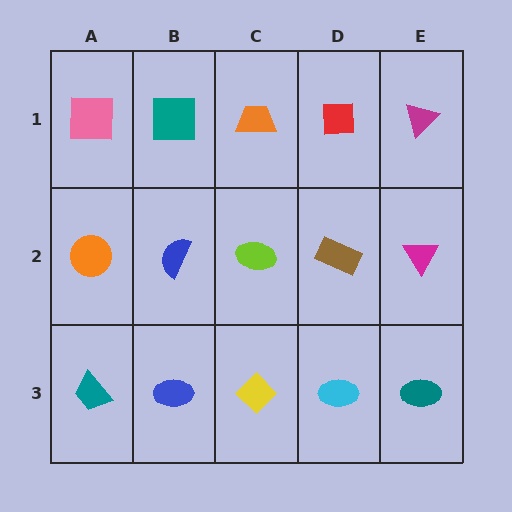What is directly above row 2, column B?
A teal square.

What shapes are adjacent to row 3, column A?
An orange circle (row 2, column A), a blue ellipse (row 3, column B).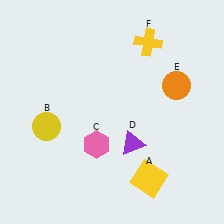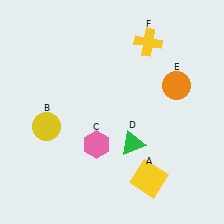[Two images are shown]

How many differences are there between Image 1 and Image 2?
There is 1 difference between the two images.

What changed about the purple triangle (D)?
In Image 1, D is purple. In Image 2, it changed to green.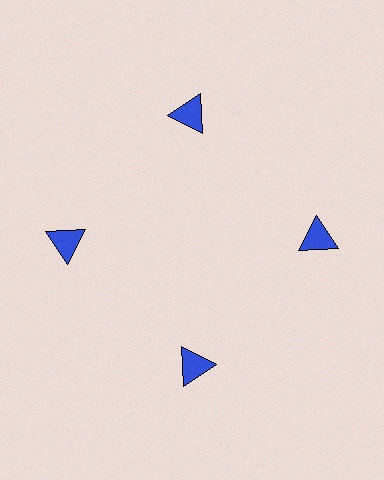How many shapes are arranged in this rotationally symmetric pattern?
There are 4 shapes, arranged in 4 groups of 1.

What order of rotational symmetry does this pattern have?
This pattern has 4-fold rotational symmetry.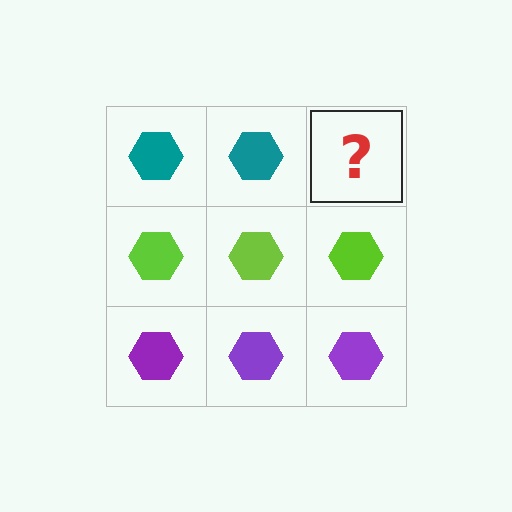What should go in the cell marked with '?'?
The missing cell should contain a teal hexagon.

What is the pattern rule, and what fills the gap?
The rule is that each row has a consistent color. The gap should be filled with a teal hexagon.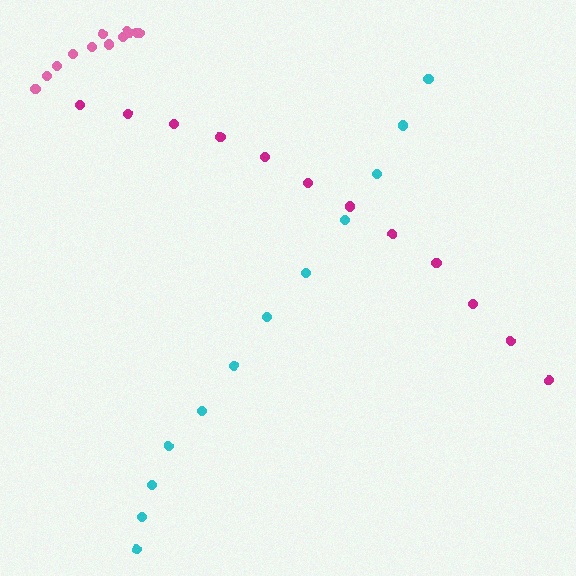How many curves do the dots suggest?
There are 3 distinct paths.